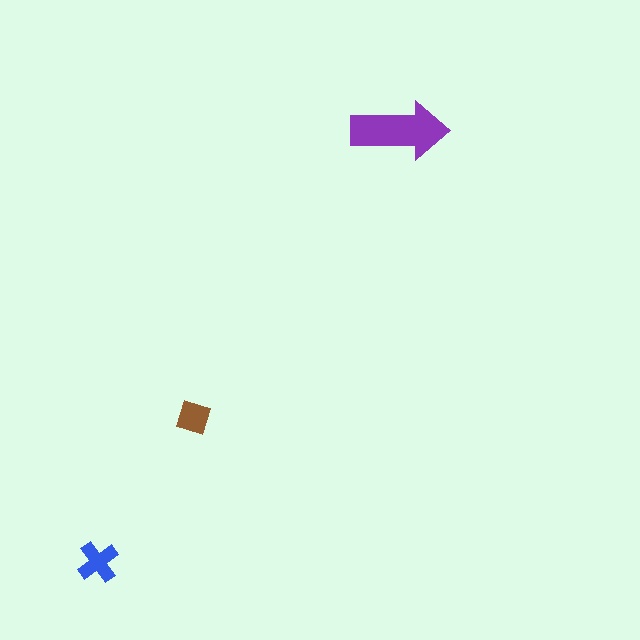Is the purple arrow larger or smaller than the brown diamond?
Larger.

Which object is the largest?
The purple arrow.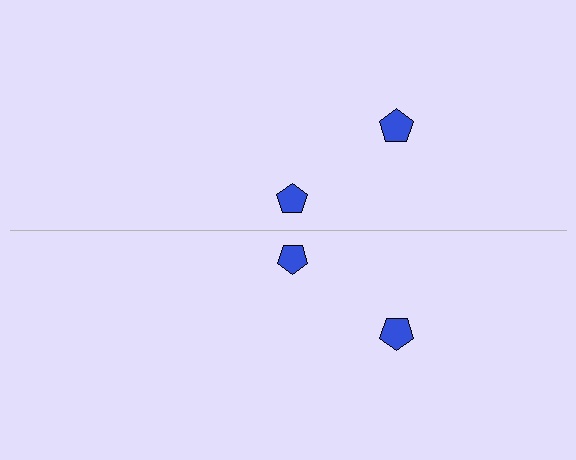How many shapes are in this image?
There are 4 shapes in this image.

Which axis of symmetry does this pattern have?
The pattern has a horizontal axis of symmetry running through the center of the image.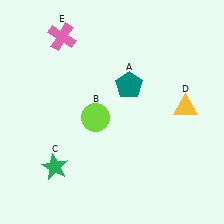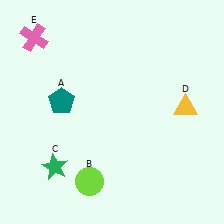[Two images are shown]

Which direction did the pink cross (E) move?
The pink cross (E) moved left.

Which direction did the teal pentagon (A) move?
The teal pentagon (A) moved left.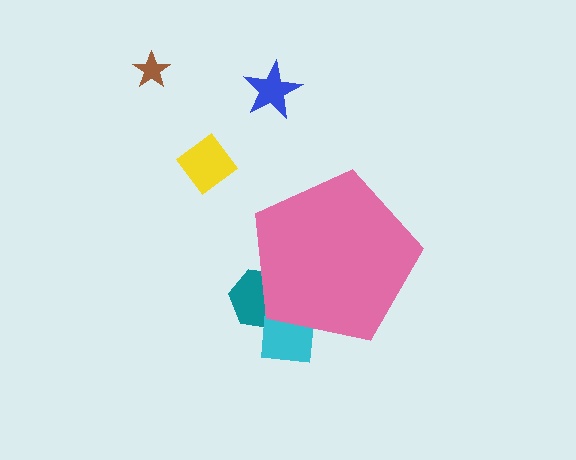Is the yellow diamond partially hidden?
No, the yellow diamond is fully visible.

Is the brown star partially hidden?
No, the brown star is fully visible.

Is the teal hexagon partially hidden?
Yes, the teal hexagon is partially hidden behind the pink pentagon.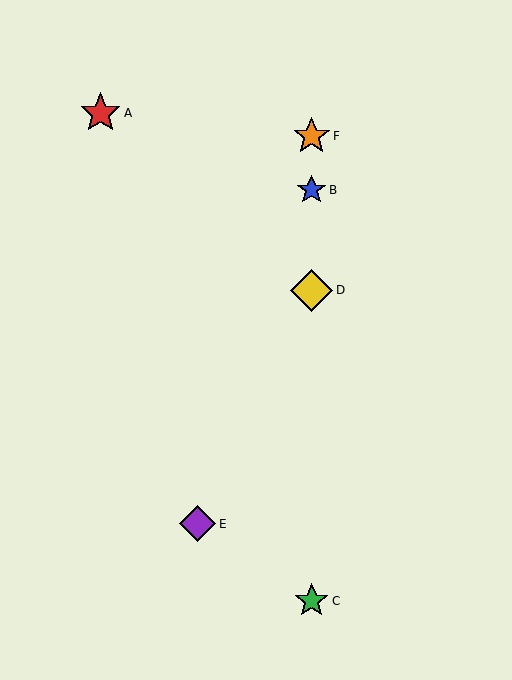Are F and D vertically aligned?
Yes, both are at x≈312.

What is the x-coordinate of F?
Object F is at x≈312.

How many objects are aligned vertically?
4 objects (B, C, D, F) are aligned vertically.